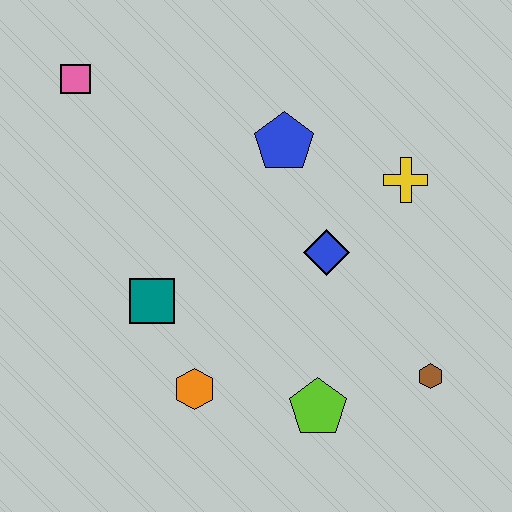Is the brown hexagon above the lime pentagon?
Yes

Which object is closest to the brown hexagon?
The lime pentagon is closest to the brown hexagon.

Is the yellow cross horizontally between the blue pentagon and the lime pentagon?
No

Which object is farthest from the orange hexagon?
The pink square is farthest from the orange hexagon.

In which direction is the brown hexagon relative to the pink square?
The brown hexagon is to the right of the pink square.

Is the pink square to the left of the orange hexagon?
Yes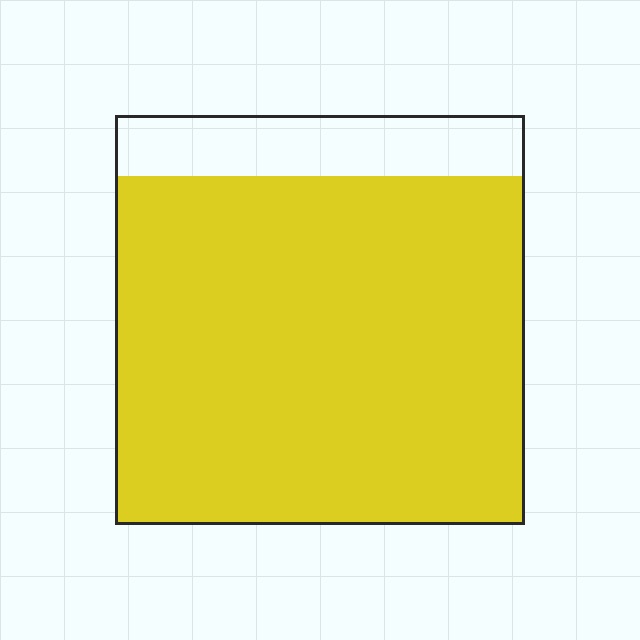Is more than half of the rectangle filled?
Yes.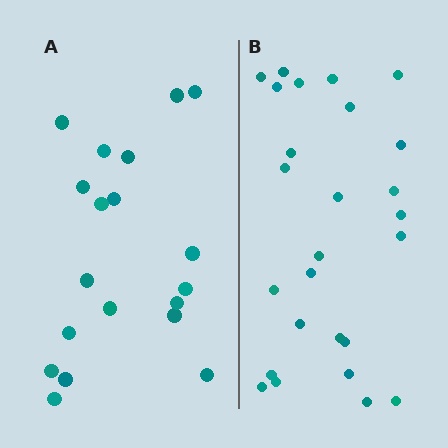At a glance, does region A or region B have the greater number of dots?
Region B (the right region) has more dots.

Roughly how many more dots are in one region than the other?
Region B has roughly 8 or so more dots than region A.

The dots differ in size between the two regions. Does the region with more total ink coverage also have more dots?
No. Region A has more total ink coverage because its dots are larger, but region B actually contains more individual dots. Total area can be misleading — the number of items is what matters here.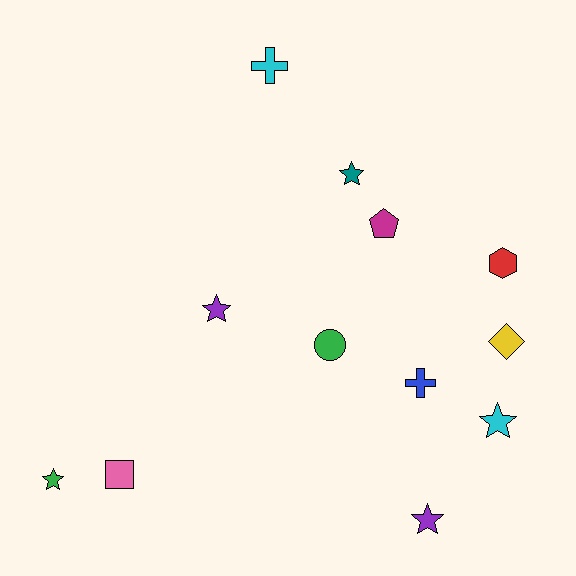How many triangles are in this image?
There are no triangles.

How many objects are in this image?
There are 12 objects.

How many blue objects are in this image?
There is 1 blue object.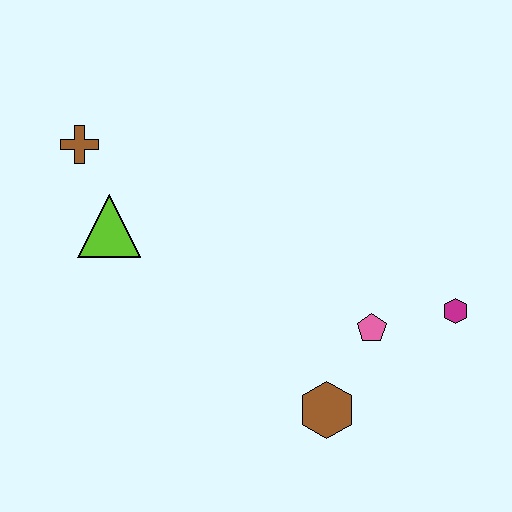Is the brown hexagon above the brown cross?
No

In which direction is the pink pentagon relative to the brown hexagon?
The pink pentagon is above the brown hexagon.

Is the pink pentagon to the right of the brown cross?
Yes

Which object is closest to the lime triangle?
The brown cross is closest to the lime triangle.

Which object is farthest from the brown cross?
The magenta hexagon is farthest from the brown cross.